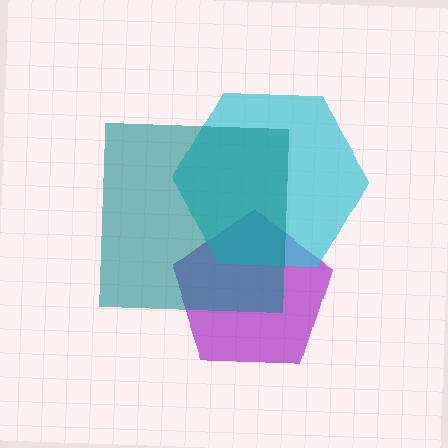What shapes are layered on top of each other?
The layered shapes are: a purple pentagon, a cyan hexagon, a teal square.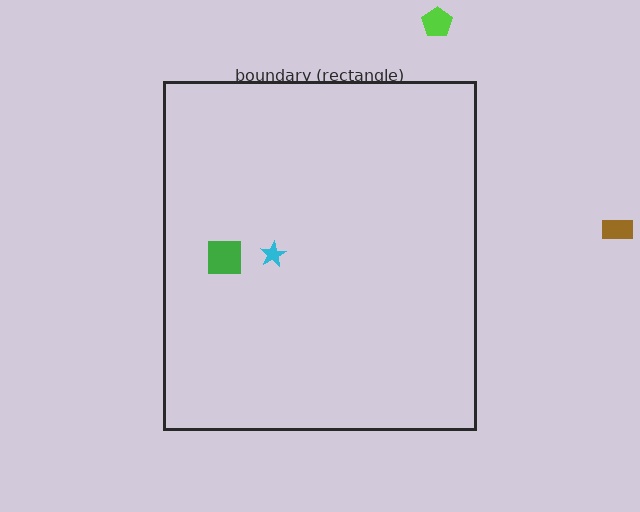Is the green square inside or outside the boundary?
Inside.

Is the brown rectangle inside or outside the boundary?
Outside.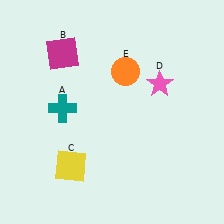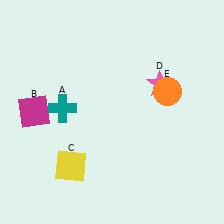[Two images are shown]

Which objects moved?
The objects that moved are: the magenta square (B), the orange circle (E).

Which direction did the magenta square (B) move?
The magenta square (B) moved down.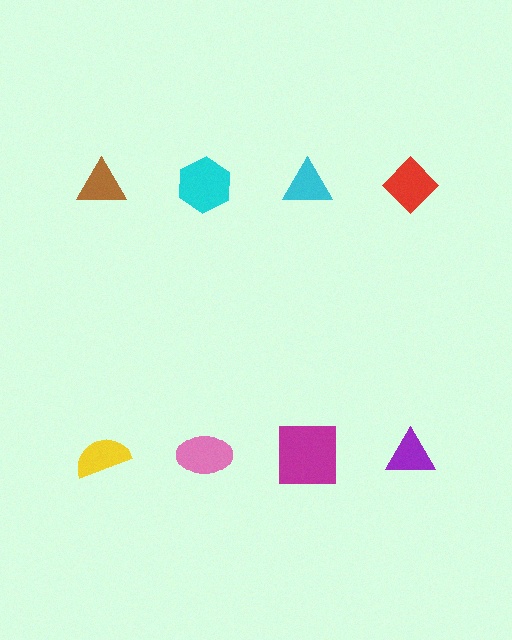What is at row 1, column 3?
A cyan triangle.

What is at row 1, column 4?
A red diamond.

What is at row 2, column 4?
A purple triangle.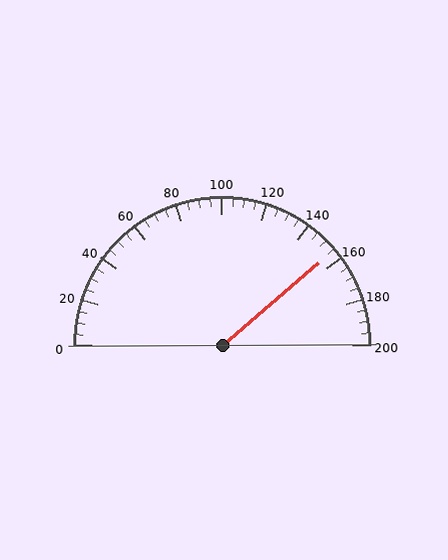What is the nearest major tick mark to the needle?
The nearest major tick mark is 160.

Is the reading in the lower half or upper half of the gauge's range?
The reading is in the upper half of the range (0 to 200).